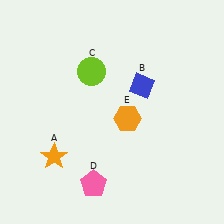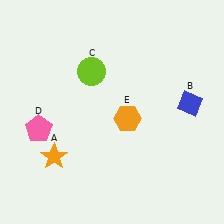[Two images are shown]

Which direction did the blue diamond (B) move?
The blue diamond (B) moved right.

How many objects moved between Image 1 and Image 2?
2 objects moved between the two images.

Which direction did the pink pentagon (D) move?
The pink pentagon (D) moved up.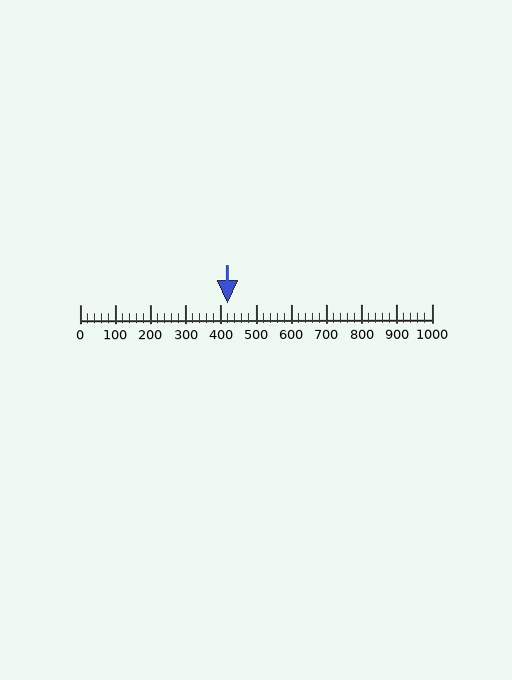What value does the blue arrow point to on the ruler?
The blue arrow points to approximately 418.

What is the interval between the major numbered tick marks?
The major tick marks are spaced 100 units apart.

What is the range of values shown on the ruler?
The ruler shows values from 0 to 1000.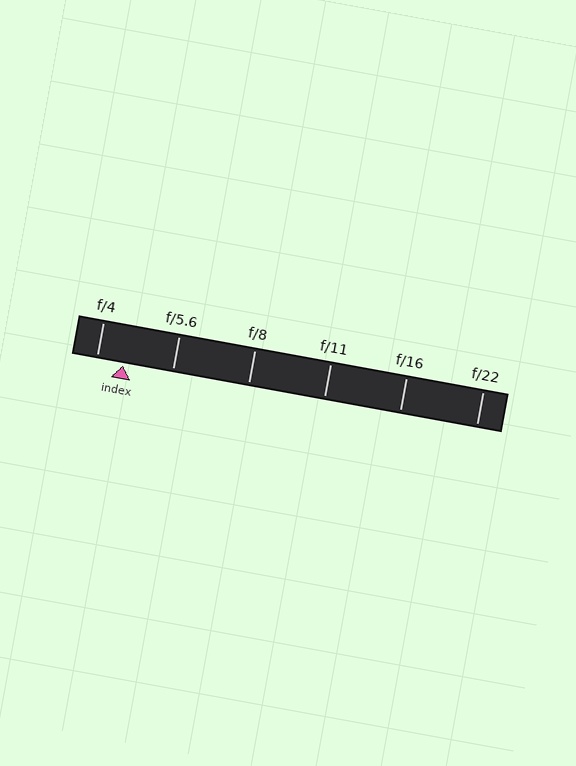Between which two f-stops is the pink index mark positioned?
The index mark is between f/4 and f/5.6.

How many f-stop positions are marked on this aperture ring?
There are 6 f-stop positions marked.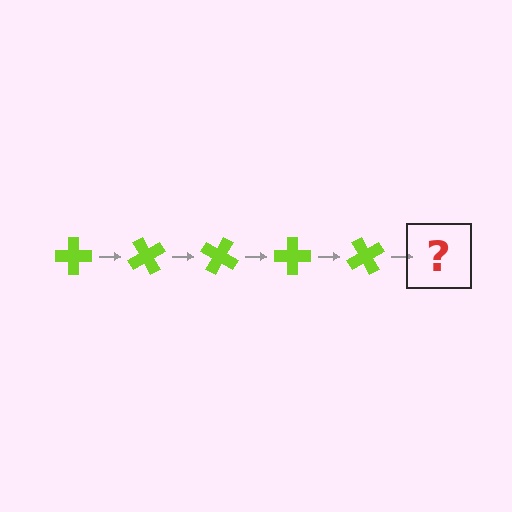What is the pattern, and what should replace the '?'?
The pattern is that the cross rotates 60 degrees each step. The '?' should be a lime cross rotated 300 degrees.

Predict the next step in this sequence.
The next step is a lime cross rotated 300 degrees.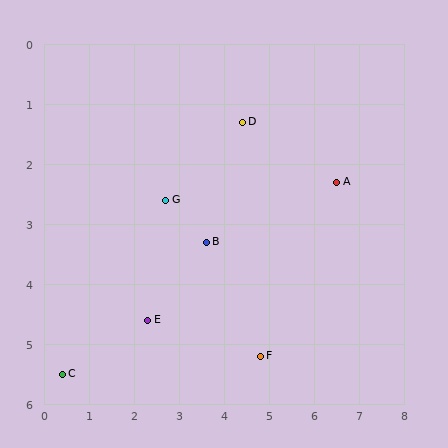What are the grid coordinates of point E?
Point E is at approximately (2.3, 4.6).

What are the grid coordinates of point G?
Point G is at approximately (2.7, 2.6).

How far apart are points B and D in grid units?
Points B and D are about 2.2 grid units apart.